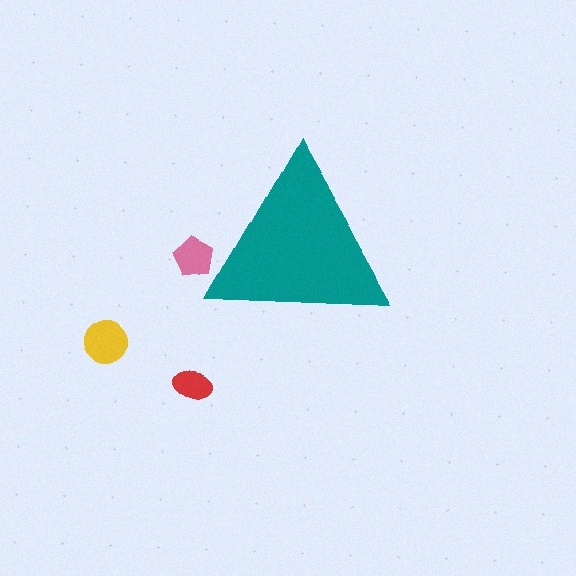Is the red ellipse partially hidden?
No, the red ellipse is fully visible.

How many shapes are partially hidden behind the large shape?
1 shape is partially hidden.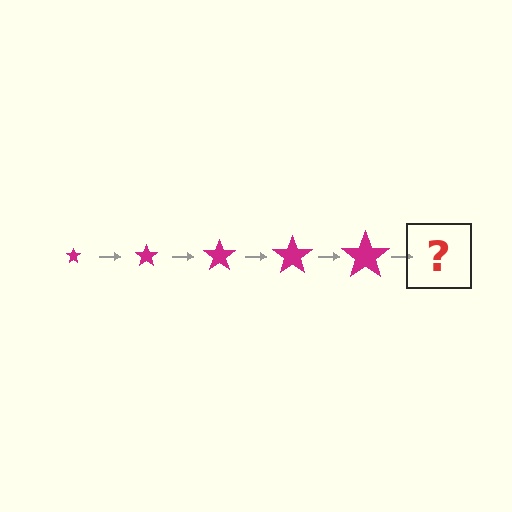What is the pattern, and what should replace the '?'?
The pattern is that the star gets progressively larger each step. The '?' should be a magenta star, larger than the previous one.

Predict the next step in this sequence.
The next step is a magenta star, larger than the previous one.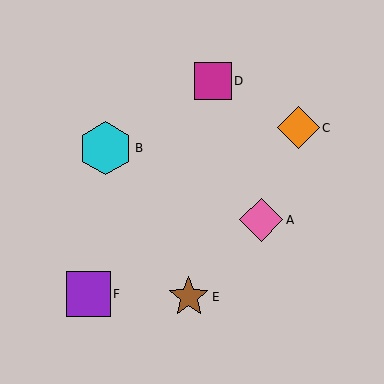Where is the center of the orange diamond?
The center of the orange diamond is at (299, 128).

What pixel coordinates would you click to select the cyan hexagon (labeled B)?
Click at (105, 148) to select the cyan hexagon B.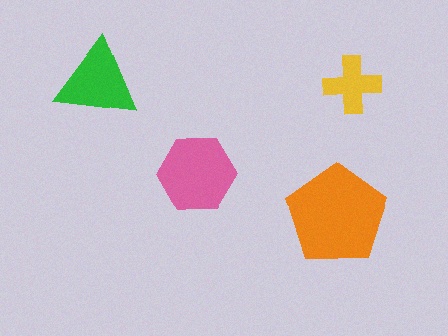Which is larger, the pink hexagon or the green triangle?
The pink hexagon.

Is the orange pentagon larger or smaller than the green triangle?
Larger.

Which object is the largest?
The orange pentagon.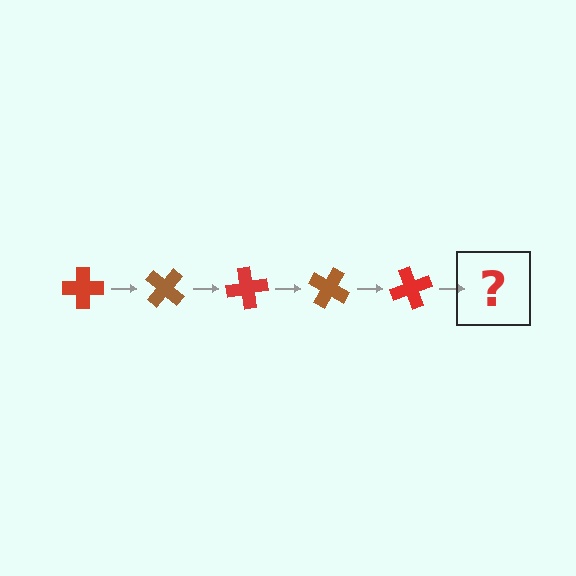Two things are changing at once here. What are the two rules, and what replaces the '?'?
The two rules are that it rotates 40 degrees each step and the color cycles through red and brown. The '?' should be a brown cross, rotated 200 degrees from the start.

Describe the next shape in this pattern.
It should be a brown cross, rotated 200 degrees from the start.